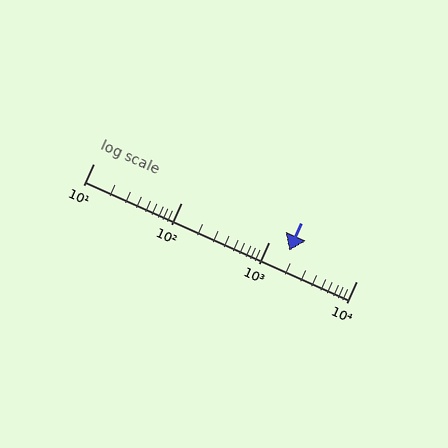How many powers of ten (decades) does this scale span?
The scale spans 3 decades, from 10 to 10000.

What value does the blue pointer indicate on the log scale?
The pointer indicates approximately 1700.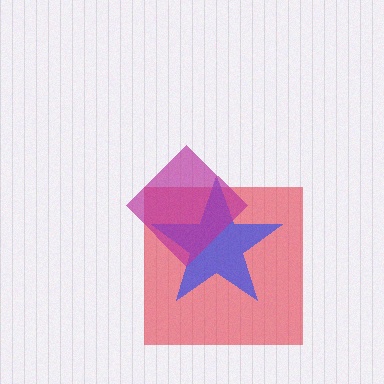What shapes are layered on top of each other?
The layered shapes are: a red square, a blue star, a magenta diamond.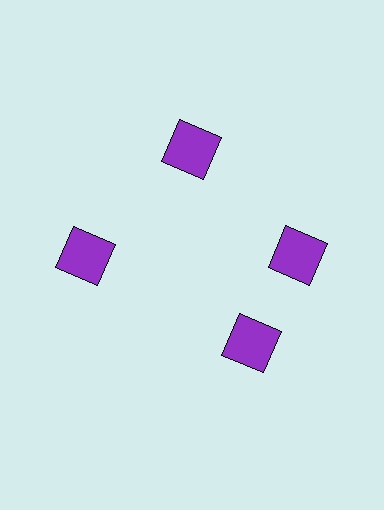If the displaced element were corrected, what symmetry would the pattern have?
It would have 4-fold rotational symmetry — the pattern would map onto itself every 90 degrees.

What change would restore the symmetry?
The symmetry would be restored by rotating it back into even spacing with its neighbors so that all 4 squares sit at equal angles and equal distance from the center.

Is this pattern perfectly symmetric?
No. The 4 purple squares are arranged in a ring, but one element near the 6 o'clock position is rotated out of alignment along the ring, breaking the 4-fold rotational symmetry.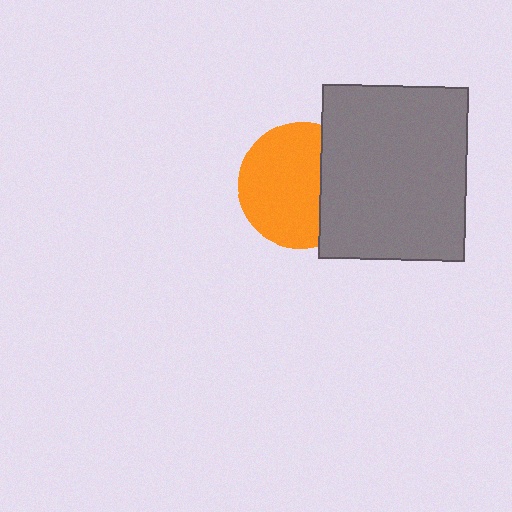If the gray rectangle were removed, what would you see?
You would see the complete orange circle.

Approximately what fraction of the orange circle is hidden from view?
Roughly 33% of the orange circle is hidden behind the gray rectangle.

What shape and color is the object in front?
The object in front is a gray rectangle.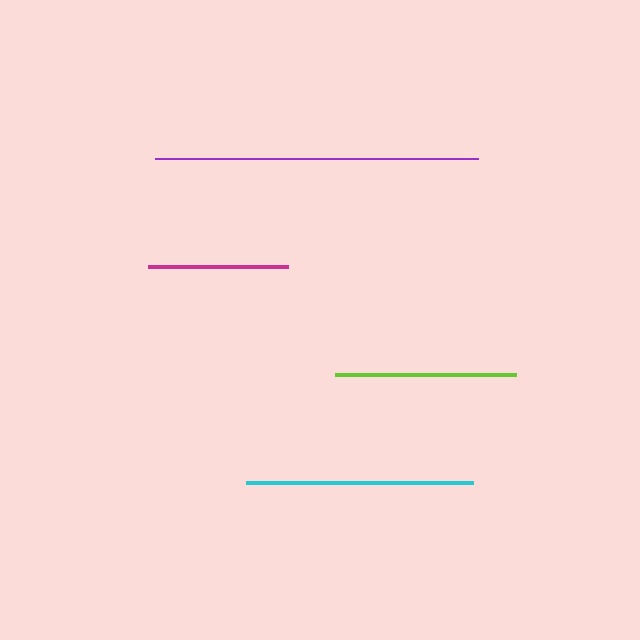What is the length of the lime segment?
The lime segment is approximately 181 pixels long.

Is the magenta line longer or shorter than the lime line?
The lime line is longer than the magenta line.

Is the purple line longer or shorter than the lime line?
The purple line is longer than the lime line.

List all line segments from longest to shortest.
From longest to shortest: purple, cyan, lime, magenta.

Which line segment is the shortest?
The magenta line is the shortest at approximately 140 pixels.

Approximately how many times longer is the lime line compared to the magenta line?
The lime line is approximately 1.3 times the length of the magenta line.